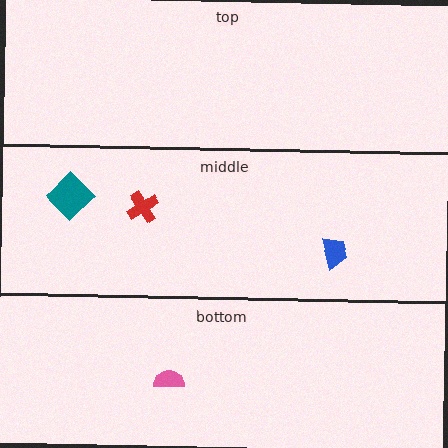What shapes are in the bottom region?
The pink semicircle.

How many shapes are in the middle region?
3.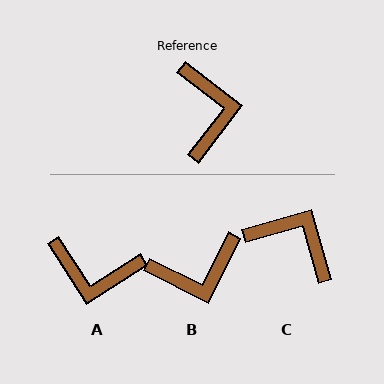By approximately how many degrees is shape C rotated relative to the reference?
Approximately 53 degrees counter-clockwise.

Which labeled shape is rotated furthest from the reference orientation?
A, about 110 degrees away.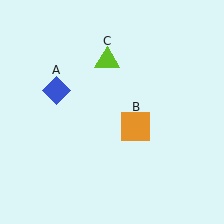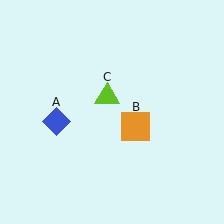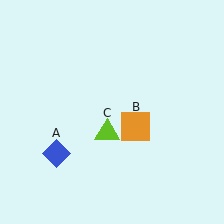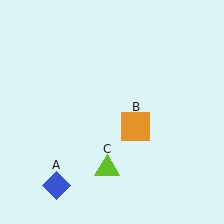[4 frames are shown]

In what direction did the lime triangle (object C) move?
The lime triangle (object C) moved down.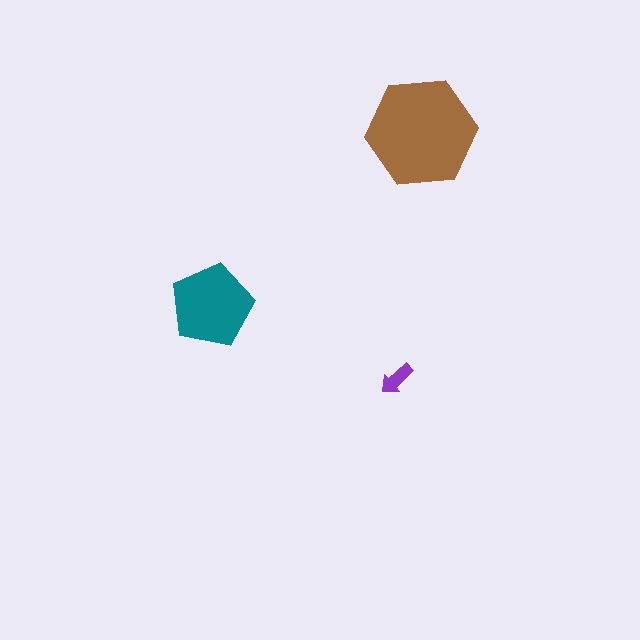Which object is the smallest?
The purple arrow.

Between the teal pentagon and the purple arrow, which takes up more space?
The teal pentagon.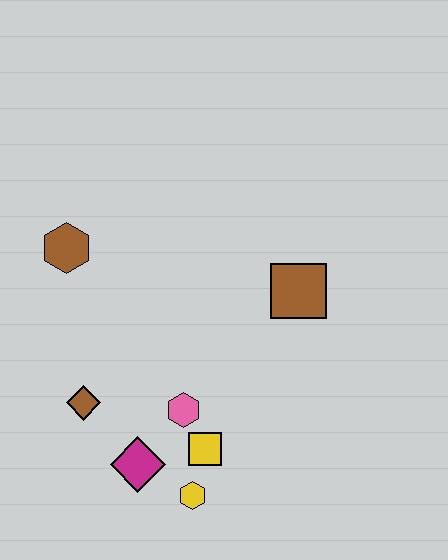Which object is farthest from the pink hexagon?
The brown hexagon is farthest from the pink hexagon.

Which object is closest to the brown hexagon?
The brown diamond is closest to the brown hexagon.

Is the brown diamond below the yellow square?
No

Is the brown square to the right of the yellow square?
Yes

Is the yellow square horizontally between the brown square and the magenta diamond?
Yes